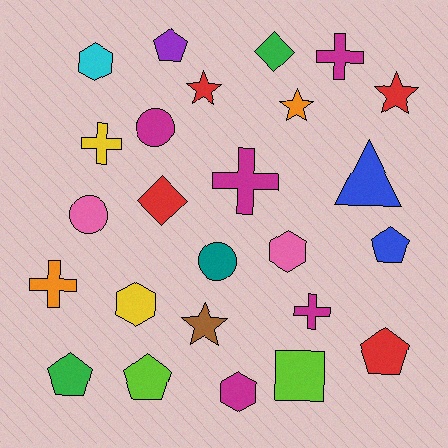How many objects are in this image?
There are 25 objects.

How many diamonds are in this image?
There are 2 diamonds.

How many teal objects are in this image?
There is 1 teal object.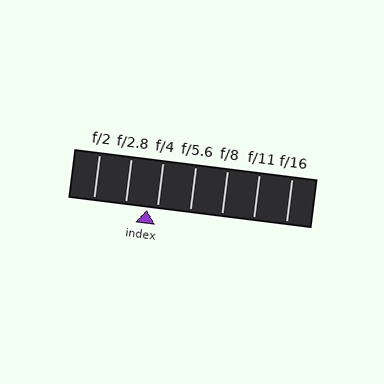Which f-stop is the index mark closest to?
The index mark is closest to f/4.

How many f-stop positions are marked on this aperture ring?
There are 7 f-stop positions marked.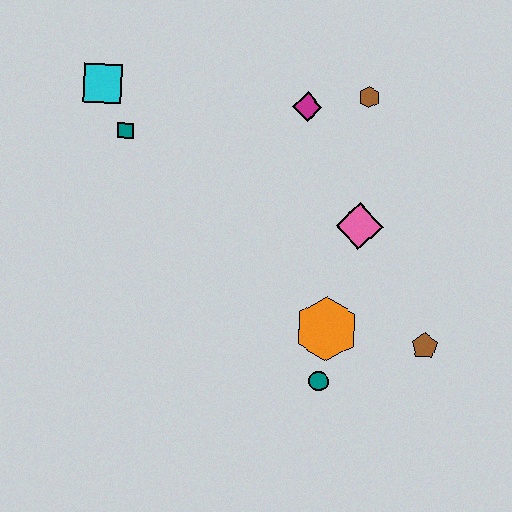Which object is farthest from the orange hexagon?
The cyan square is farthest from the orange hexagon.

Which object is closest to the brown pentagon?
The orange hexagon is closest to the brown pentagon.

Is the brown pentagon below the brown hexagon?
Yes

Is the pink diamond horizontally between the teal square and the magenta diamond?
No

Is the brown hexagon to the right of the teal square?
Yes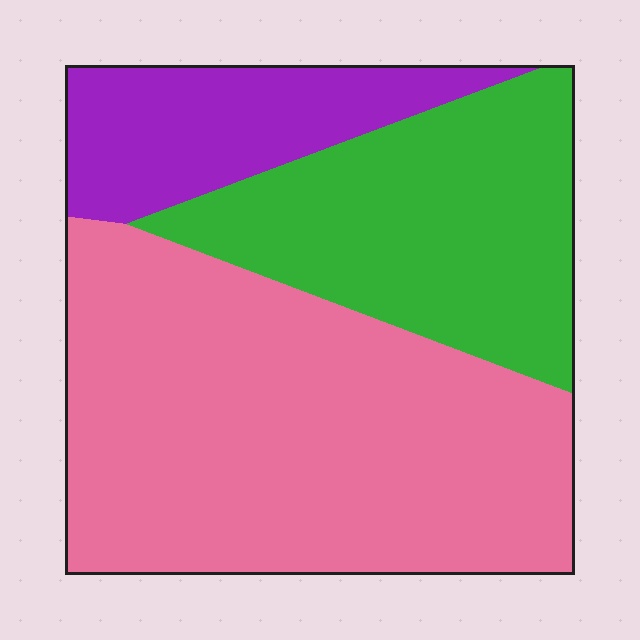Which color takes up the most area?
Pink, at roughly 55%.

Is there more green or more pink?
Pink.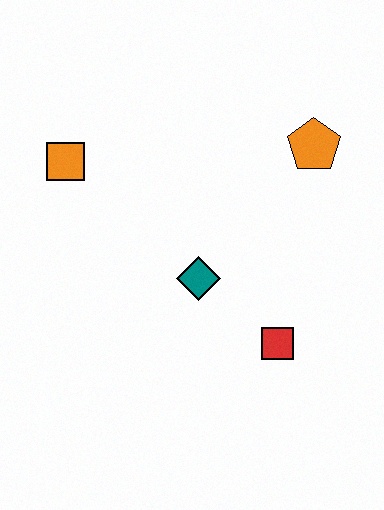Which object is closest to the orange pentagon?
The teal diamond is closest to the orange pentagon.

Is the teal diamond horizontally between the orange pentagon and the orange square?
Yes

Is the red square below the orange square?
Yes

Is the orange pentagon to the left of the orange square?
No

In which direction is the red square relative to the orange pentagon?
The red square is below the orange pentagon.